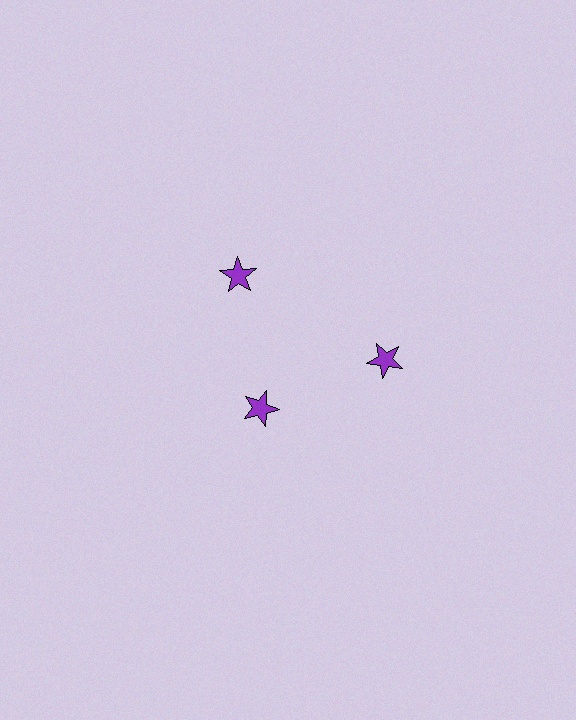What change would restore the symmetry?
The symmetry would be restored by moving it outward, back onto the ring so that all 3 stars sit at equal angles and equal distance from the center.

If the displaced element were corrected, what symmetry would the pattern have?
It would have 3-fold rotational symmetry — the pattern would map onto itself every 120 degrees.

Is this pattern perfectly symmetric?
No. The 3 purple stars are arranged in a ring, but one element near the 7 o'clock position is pulled inward toward the center, breaking the 3-fold rotational symmetry.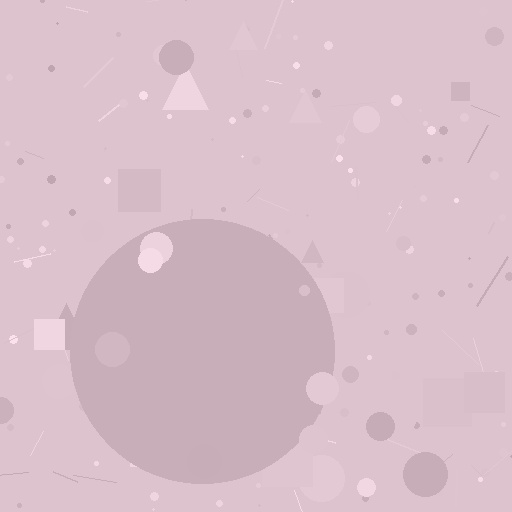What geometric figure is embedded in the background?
A circle is embedded in the background.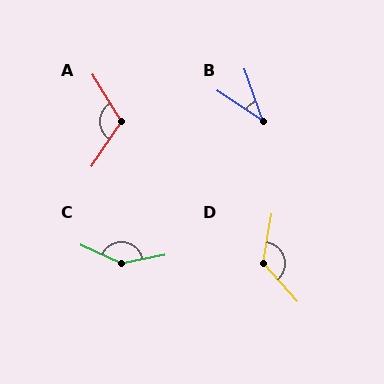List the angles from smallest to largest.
B (37°), A (115°), D (128°), C (144°).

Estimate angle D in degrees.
Approximately 128 degrees.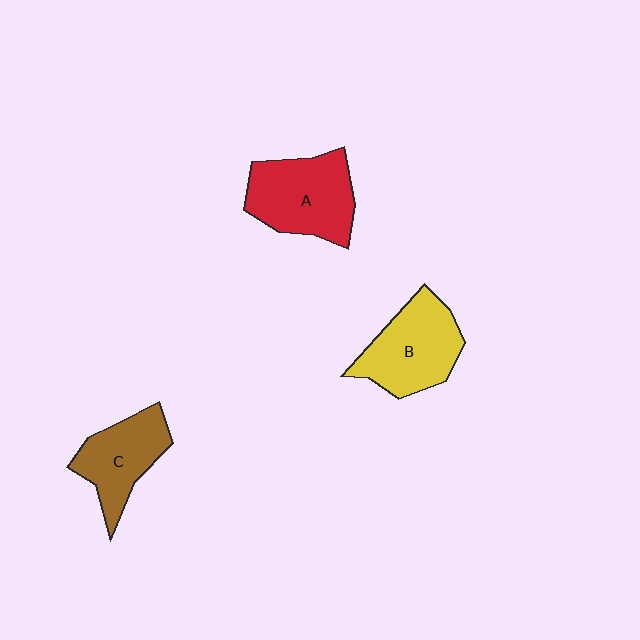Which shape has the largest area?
Shape A (red).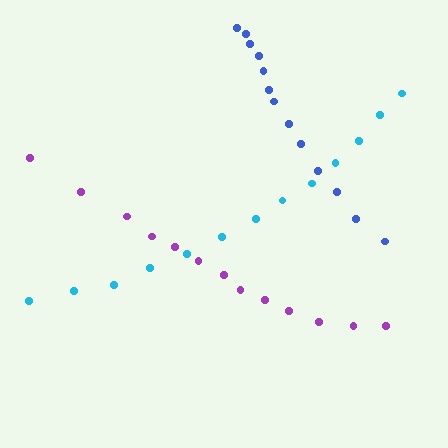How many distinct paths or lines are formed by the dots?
There are 3 distinct paths.